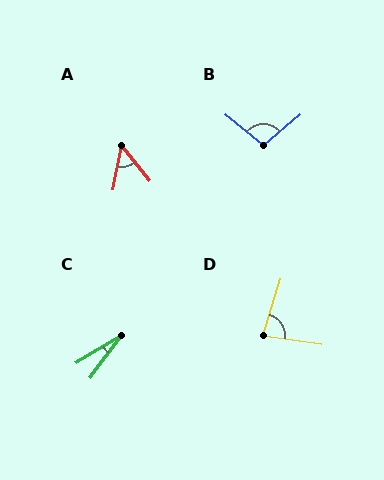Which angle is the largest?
B, at approximately 101 degrees.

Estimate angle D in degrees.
Approximately 80 degrees.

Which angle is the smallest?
C, at approximately 22 degrees.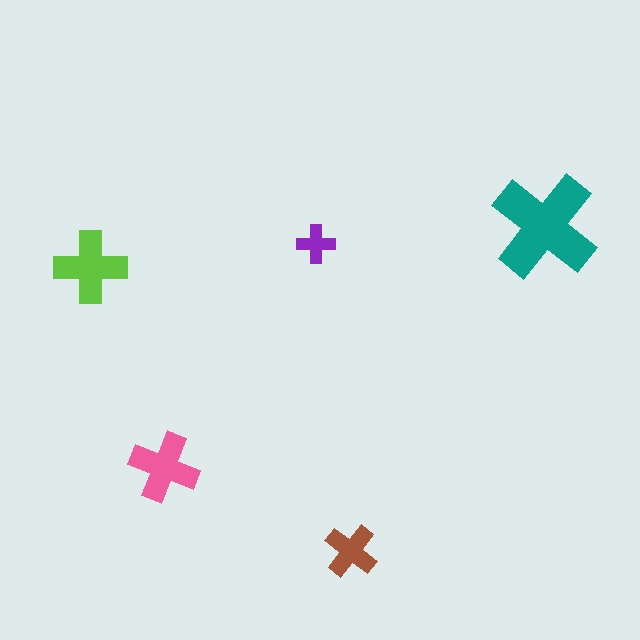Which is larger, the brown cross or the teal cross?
The teal one.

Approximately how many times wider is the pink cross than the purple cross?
About 2 times wider.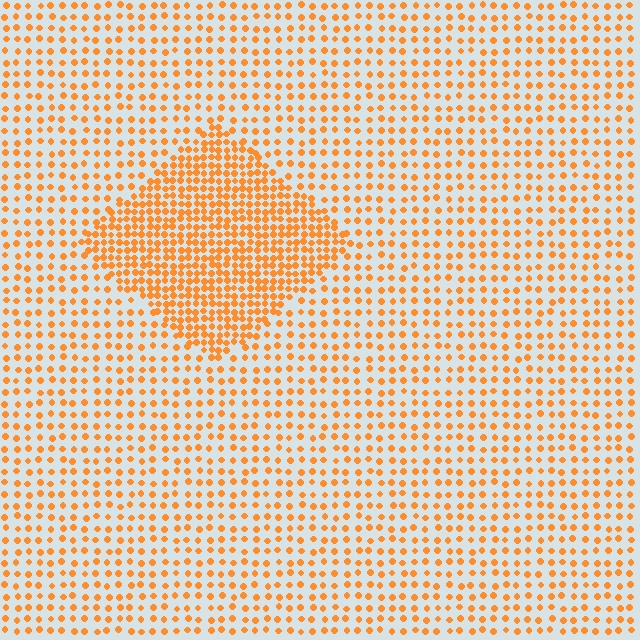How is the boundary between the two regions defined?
The boundary is defined by a change in element density (approximately 2.2x ratio). All elements are the same color, size, and shape.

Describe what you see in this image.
The image contains small orange elements arranged at two different densities. A diamond-shaped region is visible where the elements are more densely packed than the surrounding area.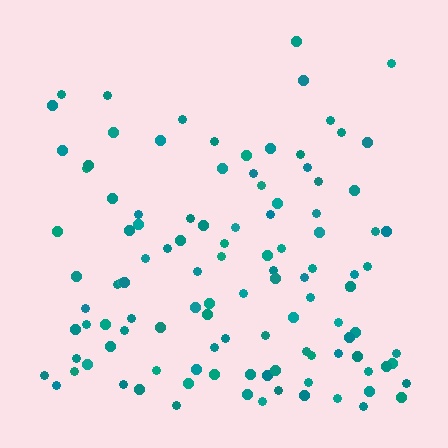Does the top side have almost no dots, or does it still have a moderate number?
Still a moderate number, just noticeably fewer than the bottom.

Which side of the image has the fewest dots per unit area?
The top.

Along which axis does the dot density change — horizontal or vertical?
Vertical.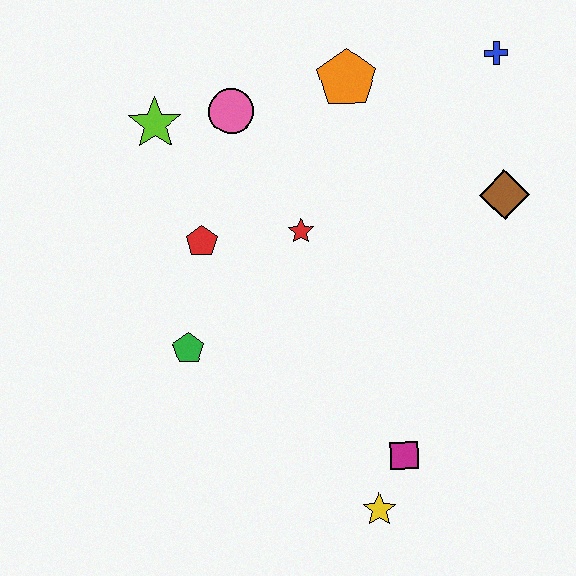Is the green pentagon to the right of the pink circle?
No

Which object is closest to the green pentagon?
The red pentagon is closest to the green pentagon.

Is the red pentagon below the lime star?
Yes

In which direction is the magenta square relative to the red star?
The magenta square is below the red star.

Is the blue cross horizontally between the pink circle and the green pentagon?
No